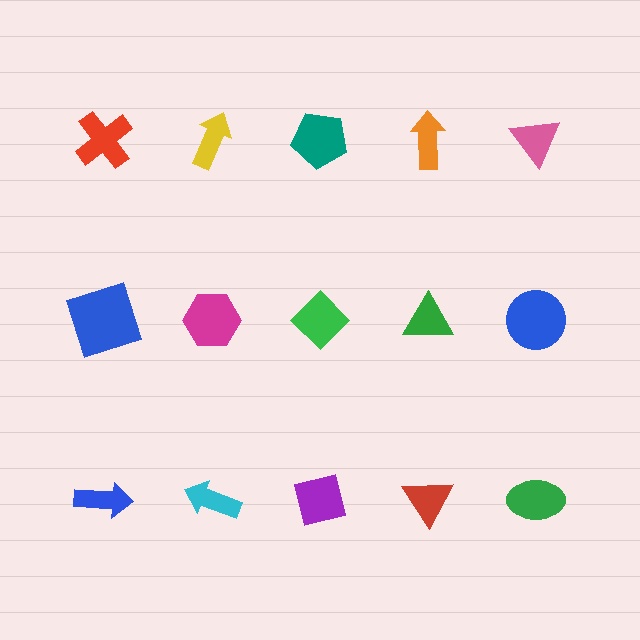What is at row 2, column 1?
A blue square.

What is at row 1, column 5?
A pink triangle.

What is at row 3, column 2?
A cyan arrow.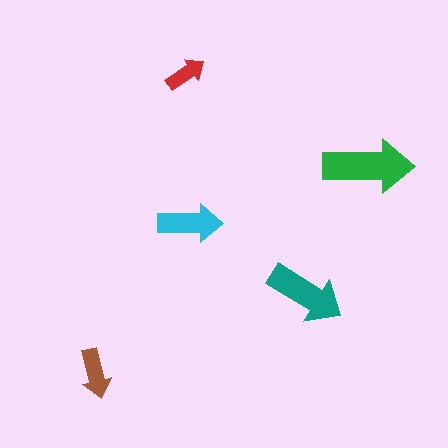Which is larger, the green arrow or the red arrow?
The green one.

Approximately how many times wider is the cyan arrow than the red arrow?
About 1.5 times wider.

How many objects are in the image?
There are 5 objects in the image.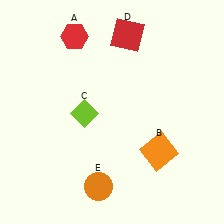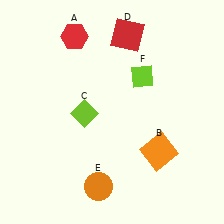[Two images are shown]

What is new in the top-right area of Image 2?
A lime diamond (F) was added in the top-right area of Image 2.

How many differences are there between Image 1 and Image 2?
There is 1 difference between the two images.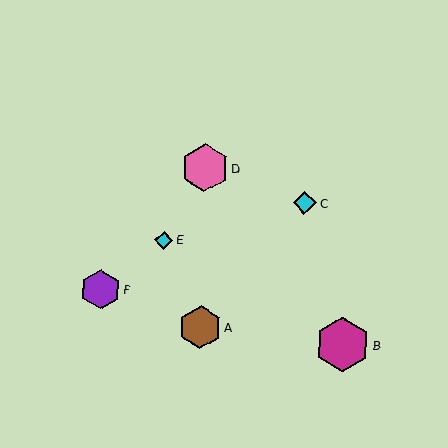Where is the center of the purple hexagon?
The center of the purple hexagon is at (100, 289).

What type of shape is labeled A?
Shape A is a brown hexagon.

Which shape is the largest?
The magenta hexagon (labeled B) is the largest.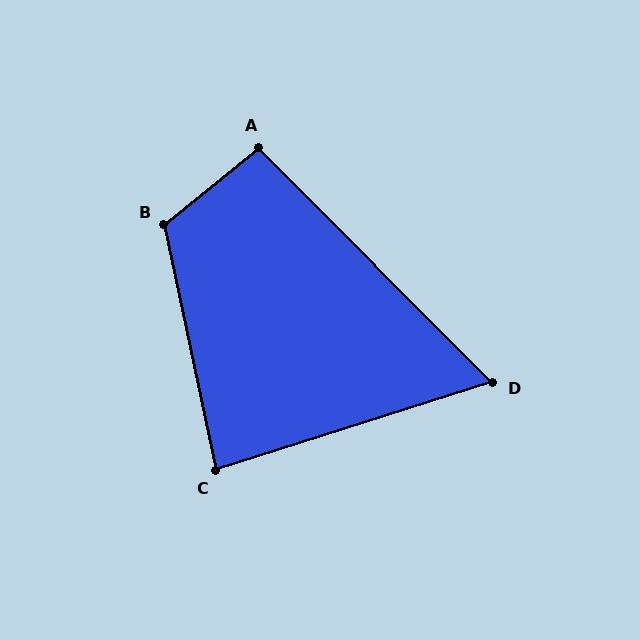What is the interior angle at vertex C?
Approximately 84 degrees (acute).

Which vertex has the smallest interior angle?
D, at approximately 63 degrees.